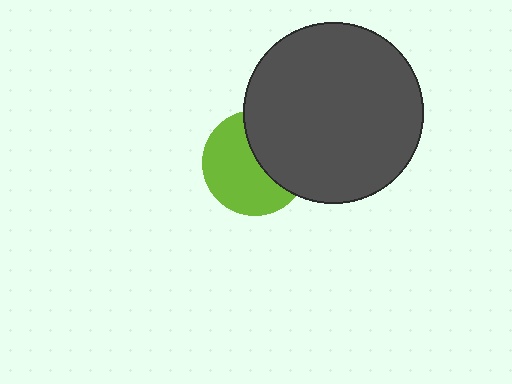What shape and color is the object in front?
The object in front is a dark gray circle.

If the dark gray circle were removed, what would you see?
You would see the complete lime circle.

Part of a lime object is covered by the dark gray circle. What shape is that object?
It is a circle.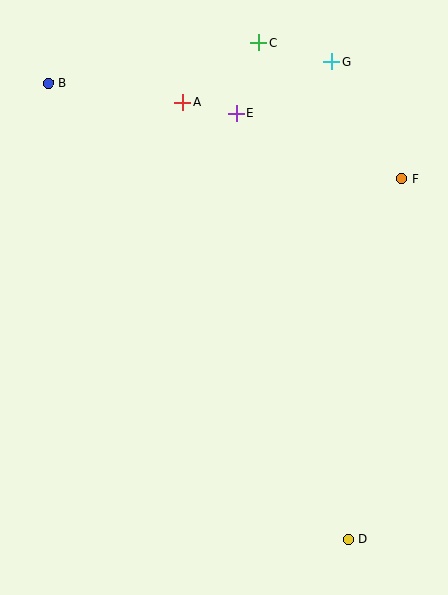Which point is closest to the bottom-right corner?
Point D is closest to the bottom-right corner.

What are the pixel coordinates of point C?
Point C is at (259, 43).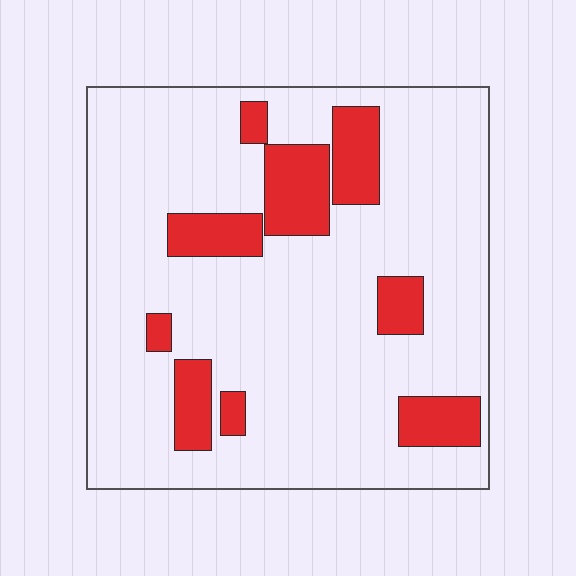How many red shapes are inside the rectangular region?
9.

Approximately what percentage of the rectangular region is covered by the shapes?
Approximately 20%.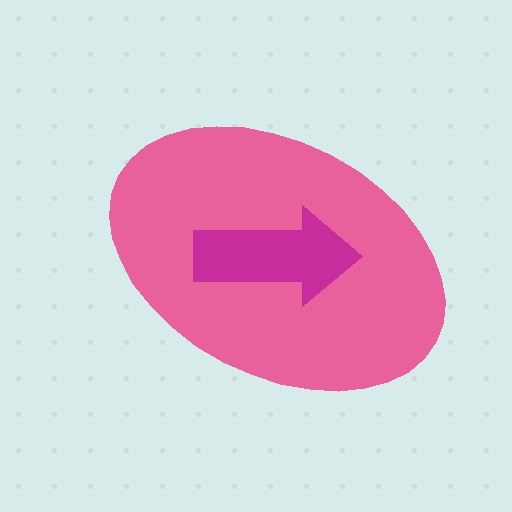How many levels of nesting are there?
2.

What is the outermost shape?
The pink ellipse.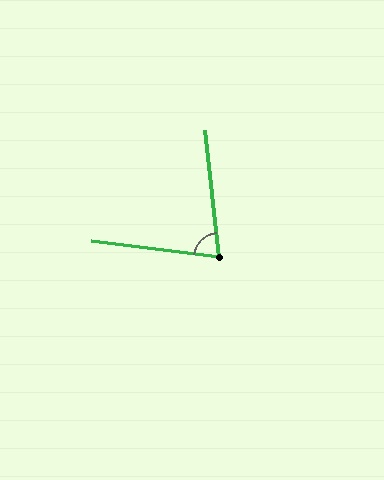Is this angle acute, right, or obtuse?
It is acute.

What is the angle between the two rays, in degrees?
Approximately 77 degrees.